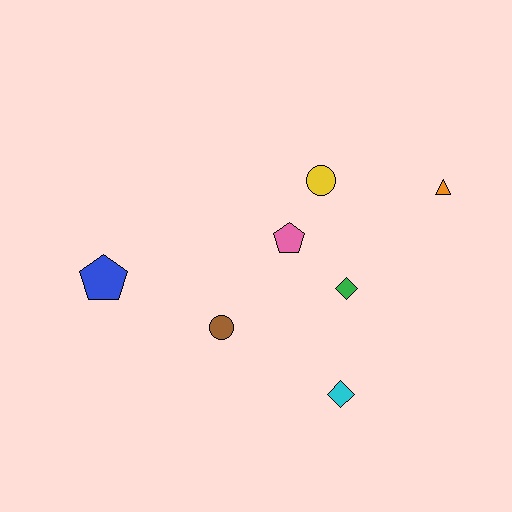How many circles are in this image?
There are 2 circles.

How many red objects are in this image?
There are no red objects.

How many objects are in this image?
There are 7 objects.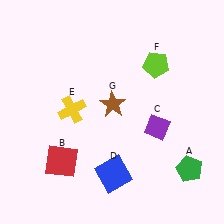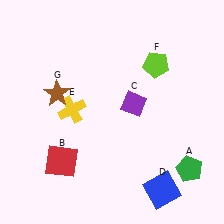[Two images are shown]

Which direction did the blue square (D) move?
The blue square (D) moved right.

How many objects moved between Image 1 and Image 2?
3 objects moved between the two images.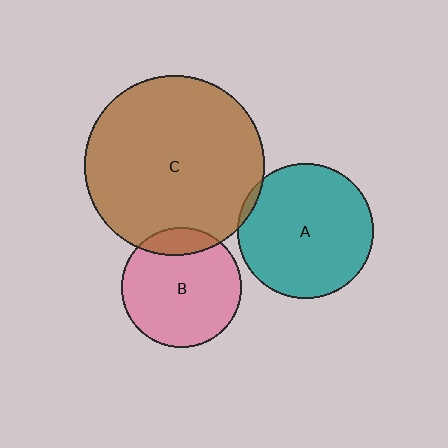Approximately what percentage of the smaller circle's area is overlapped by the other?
Approximately 5%.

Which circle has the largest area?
Circle C (brown).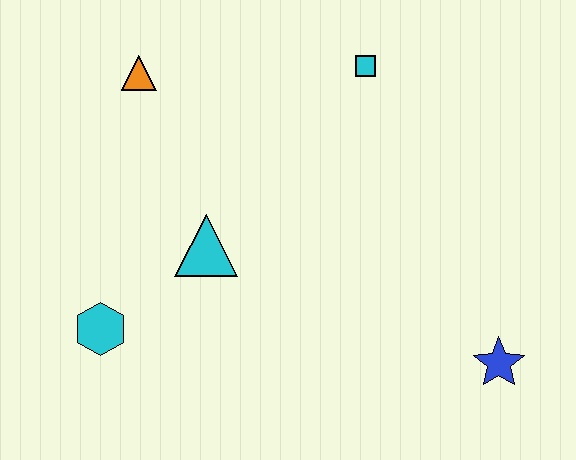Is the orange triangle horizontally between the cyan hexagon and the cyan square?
Yes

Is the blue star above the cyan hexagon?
No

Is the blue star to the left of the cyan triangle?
No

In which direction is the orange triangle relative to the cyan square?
The orange triangle is to the left of the cyan square.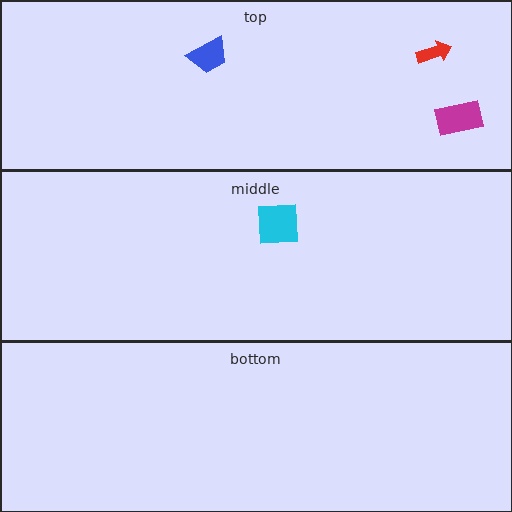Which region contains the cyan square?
The middle region.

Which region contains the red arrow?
The top region.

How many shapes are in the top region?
3.